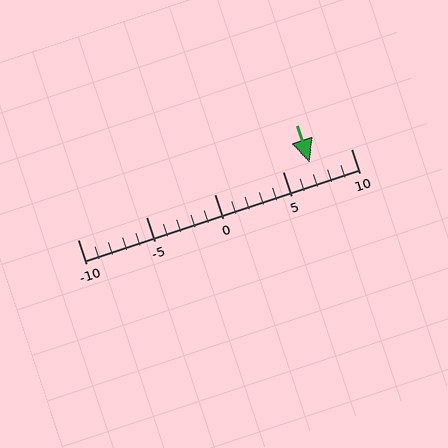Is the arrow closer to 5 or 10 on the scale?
The arrow is closer to 5.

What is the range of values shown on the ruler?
The ruler shows values from -10 to 10.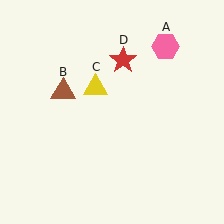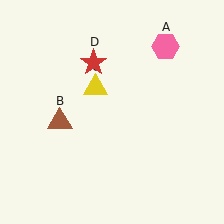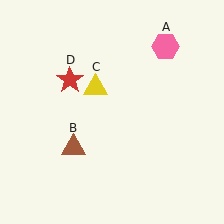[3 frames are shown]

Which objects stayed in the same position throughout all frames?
Pink hexagon (object A) and yellow triangle (object C) remained stationary.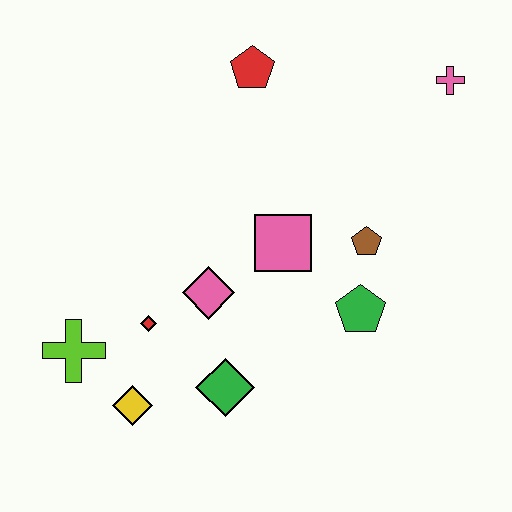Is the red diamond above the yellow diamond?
Yes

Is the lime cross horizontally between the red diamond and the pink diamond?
No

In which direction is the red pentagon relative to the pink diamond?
The red pentagon is above the pink diamond.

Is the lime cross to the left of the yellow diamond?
Yes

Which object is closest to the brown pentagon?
The green pentagon is closest to the brown pentagon.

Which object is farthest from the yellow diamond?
The pink cross is farthest from the yellow diamond.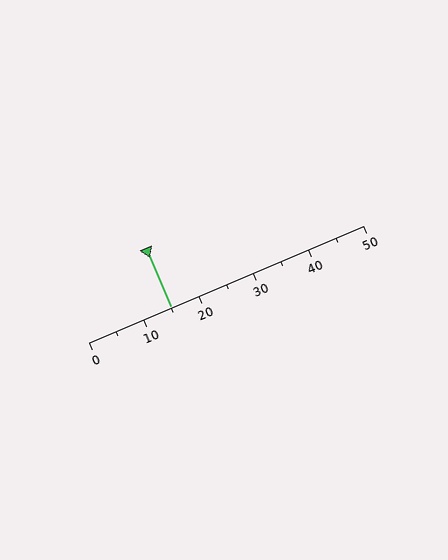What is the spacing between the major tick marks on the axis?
The major ticks are spaced 10 apart.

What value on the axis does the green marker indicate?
The marker indicates approximately 15.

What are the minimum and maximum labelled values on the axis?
The axis runs from 0 to 50.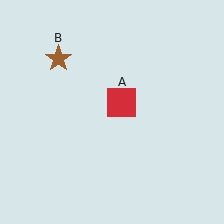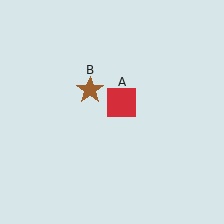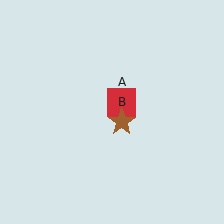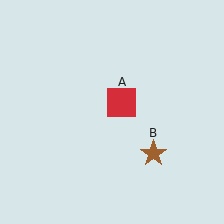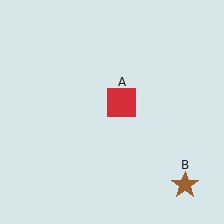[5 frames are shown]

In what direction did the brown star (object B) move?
The brown star (object B) moved down and to the right.